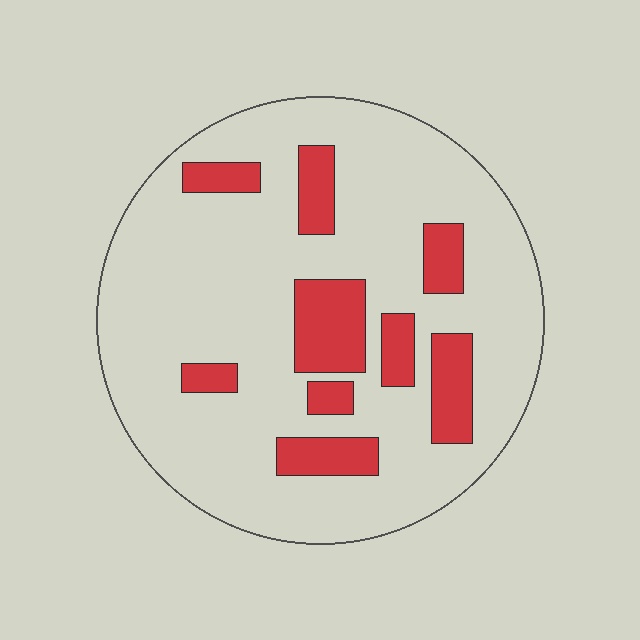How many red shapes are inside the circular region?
9.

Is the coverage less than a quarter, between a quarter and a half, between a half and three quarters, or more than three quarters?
Less than a quarter.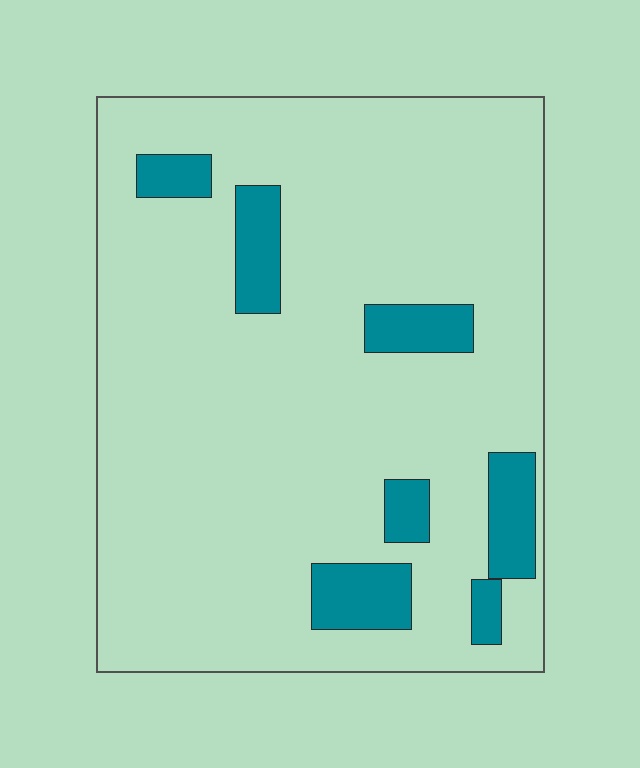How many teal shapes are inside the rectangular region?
7.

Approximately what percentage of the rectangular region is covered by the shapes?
Approximately 15%.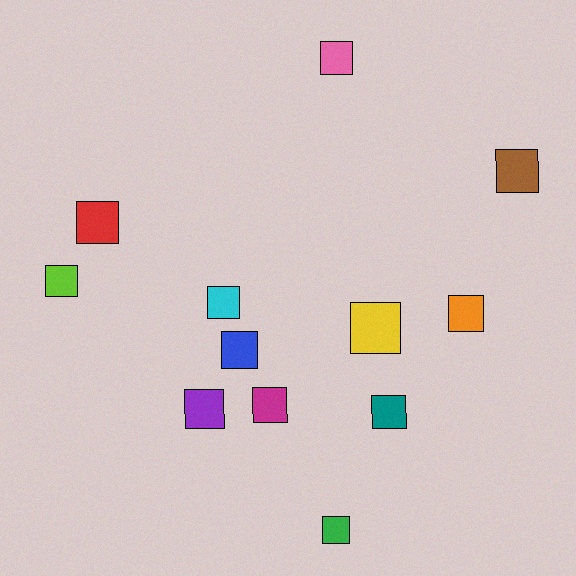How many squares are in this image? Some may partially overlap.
There are 12 squares.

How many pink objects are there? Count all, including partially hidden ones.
There is 1 pink object.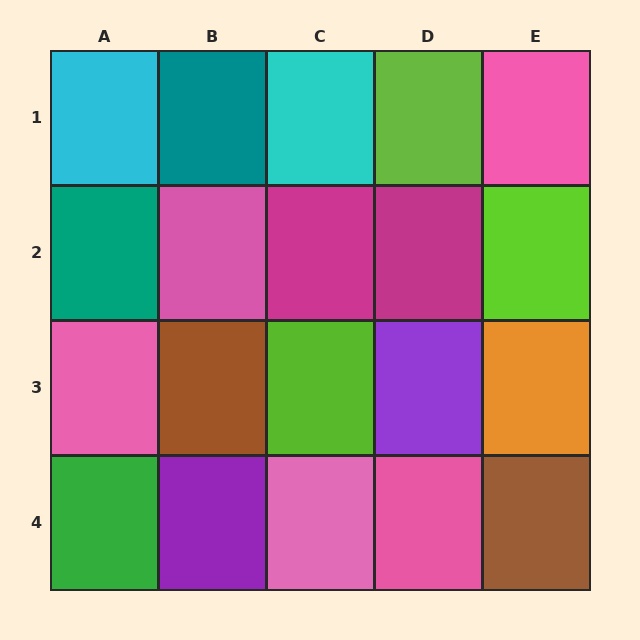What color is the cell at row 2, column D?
Magenta.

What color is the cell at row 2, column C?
Magenta.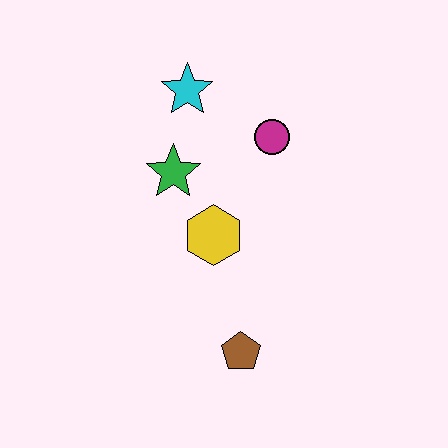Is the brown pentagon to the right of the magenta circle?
No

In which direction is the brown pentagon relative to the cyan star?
The brown pentagon is below the cyan star.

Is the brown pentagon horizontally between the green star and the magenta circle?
Yes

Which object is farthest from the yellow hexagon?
The cyan star is farthest from the yellow hexagon.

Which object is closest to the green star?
The yellow hexagon is closest to the green star.